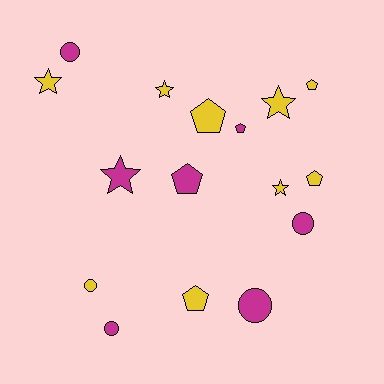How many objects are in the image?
There are 16 objects.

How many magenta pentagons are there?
There are 2 magenta pentagons.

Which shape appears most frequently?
Pentagon, with 6 objects.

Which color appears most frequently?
Yellow, with 9 objects.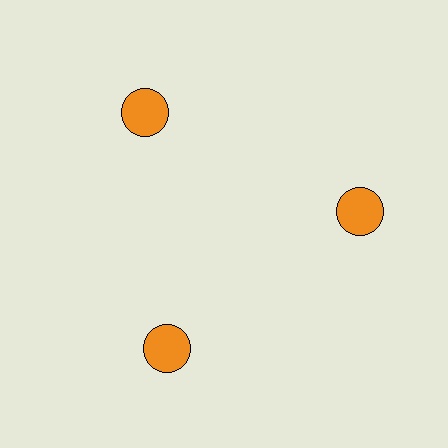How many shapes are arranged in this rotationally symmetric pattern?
There are 3 shapes, arranged in 3 groups of 1.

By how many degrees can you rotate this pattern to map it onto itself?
The pattern maps onto itself every 120 degrees of rotation.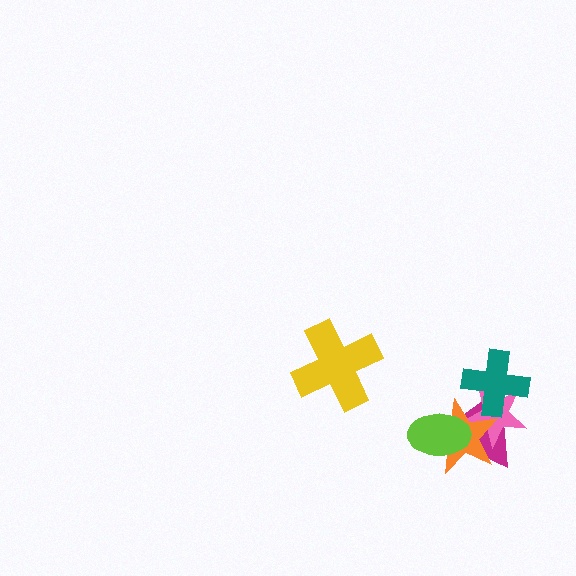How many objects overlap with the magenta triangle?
4 objects overlap with the magenta triangle.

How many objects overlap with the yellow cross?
0 objects overlap with the yellow cross.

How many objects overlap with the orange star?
4 objects overlap with the orange star.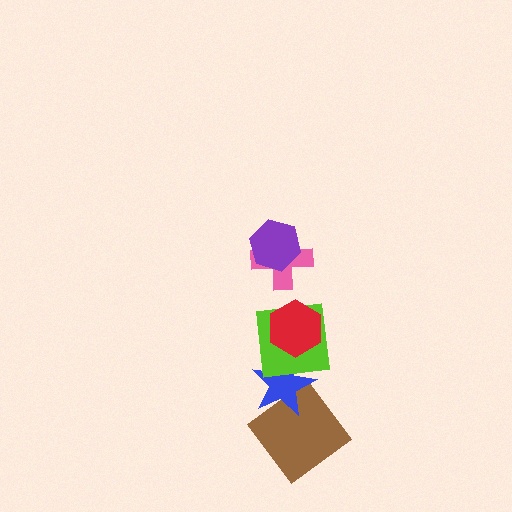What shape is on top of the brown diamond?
The blue star is on top of the brown diamond.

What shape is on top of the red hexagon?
The pink cross is on top of the red hexagon.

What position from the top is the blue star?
The blue star is 5th from the top.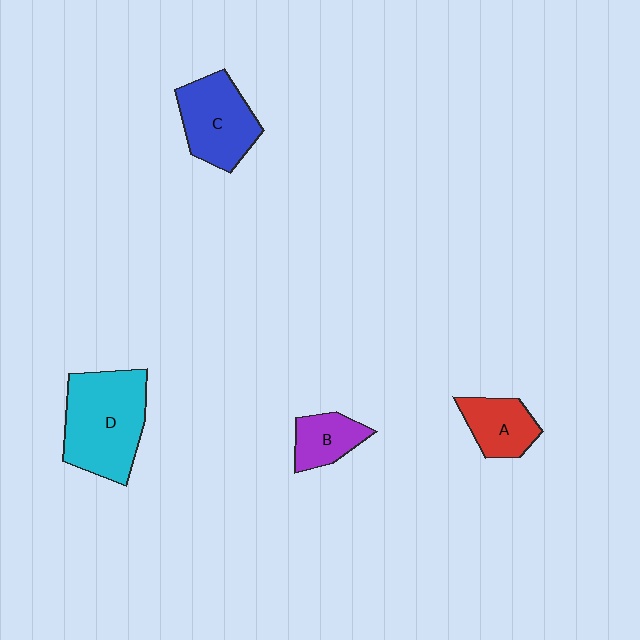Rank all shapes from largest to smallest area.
From largest to smallest: D (cyan), C (blue), A (red), B (purple).